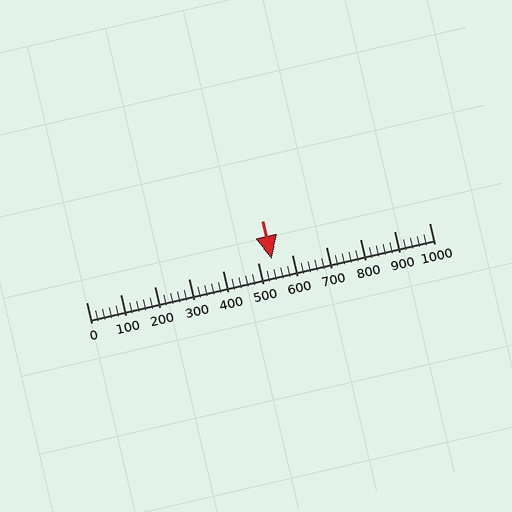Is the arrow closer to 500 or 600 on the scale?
The arrow is closer to 500.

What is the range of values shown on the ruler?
The ruler shows values from 0 to 1000.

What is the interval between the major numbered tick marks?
The major tick marks are spaced 100 units apart.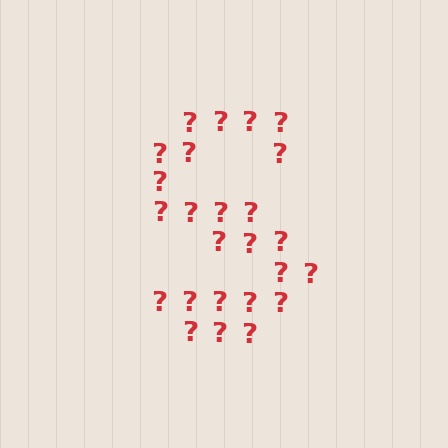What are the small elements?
The small elements are question marks.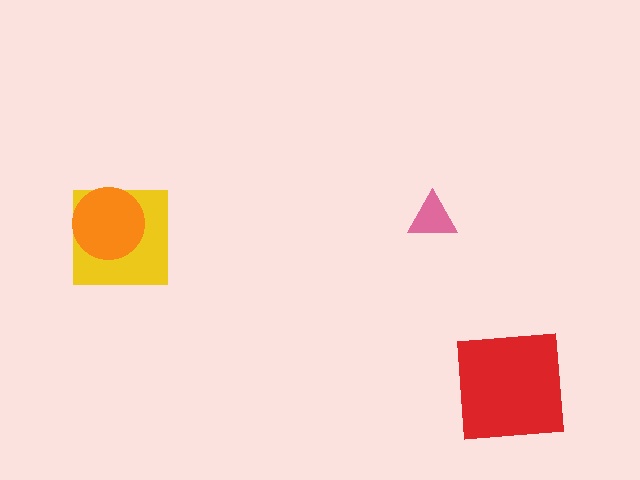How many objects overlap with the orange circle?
1 object overlaps with the orange circle.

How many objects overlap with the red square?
0 objects overlap with the red square.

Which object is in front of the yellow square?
The orange circle is in front of the yellow square.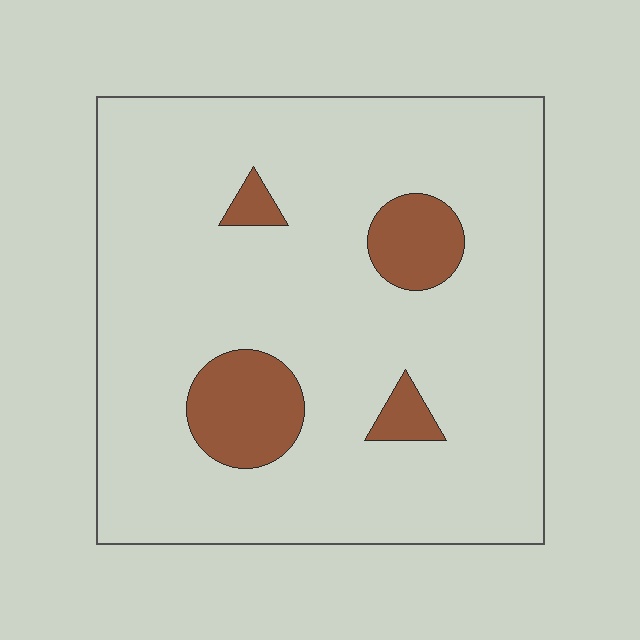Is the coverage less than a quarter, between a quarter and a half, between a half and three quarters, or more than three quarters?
Less than a quarter.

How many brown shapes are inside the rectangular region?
4.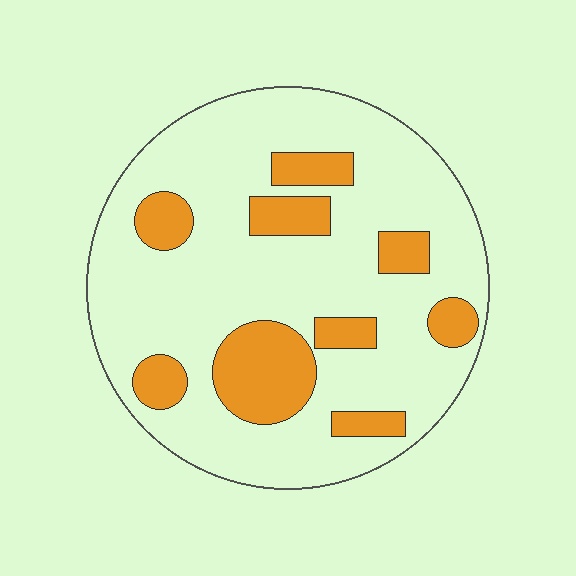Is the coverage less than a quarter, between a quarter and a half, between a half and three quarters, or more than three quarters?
Less than a quarter.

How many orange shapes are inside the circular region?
9.